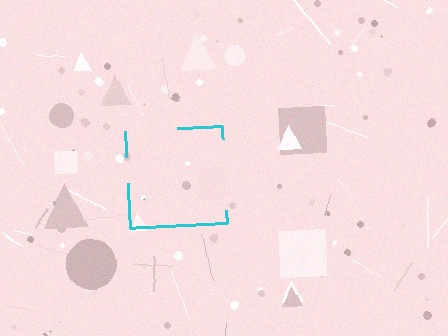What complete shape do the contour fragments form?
The contour fragments form a square.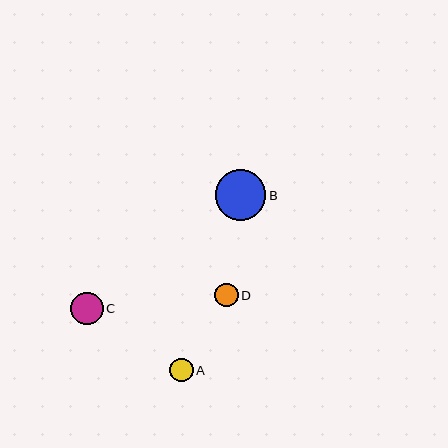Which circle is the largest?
Circle B is the largest with a size of approximately 51 pixels.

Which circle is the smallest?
Circle A is the smallest with a size of approximately 23 pixels.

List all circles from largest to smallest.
From largest to smallest: B, C, D, A.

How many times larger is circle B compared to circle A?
Circle B is approximately 2.2 times the size of circle A.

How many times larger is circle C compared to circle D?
Circle C is approximately 1.4 times the size of circle D.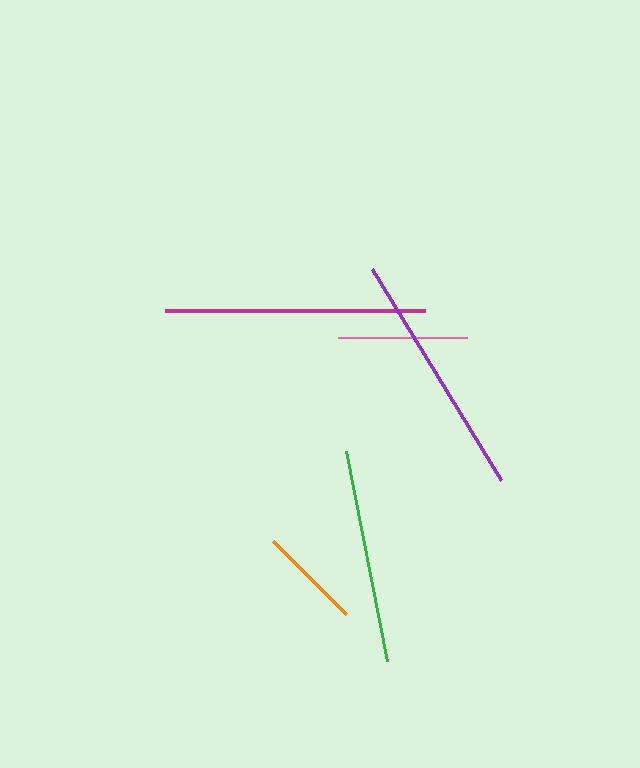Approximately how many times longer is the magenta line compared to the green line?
The magenta line is approximately 1.2 times the length of the green line.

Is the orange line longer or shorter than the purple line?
The purple line is longer than the orange line.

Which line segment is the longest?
The magenta line is the longest at approximately 260 pixels.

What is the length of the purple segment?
The purple segment is approximately 247 pixels long.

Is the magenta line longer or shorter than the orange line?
The magenta line is longer than the orange line.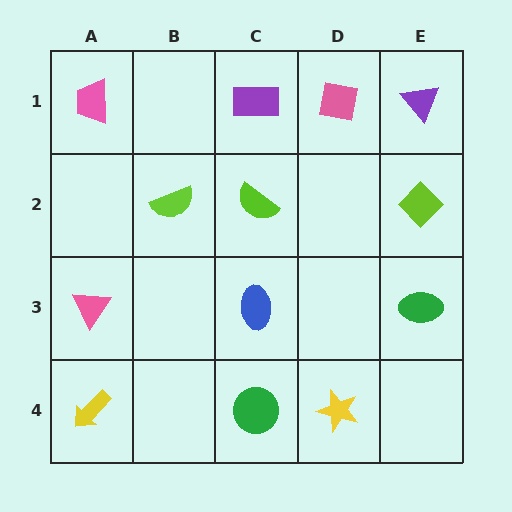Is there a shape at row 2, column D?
No, that cell is empty.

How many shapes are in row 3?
3 shapes.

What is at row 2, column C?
A lime semicircle.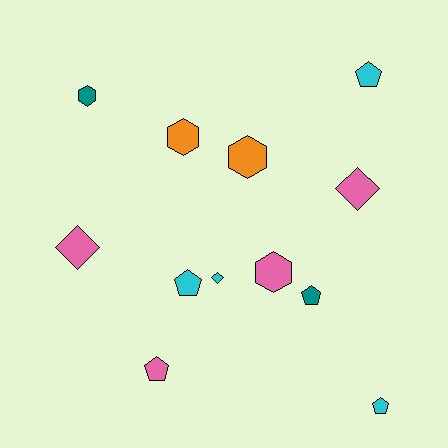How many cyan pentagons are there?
There are 3 cyan pentagons.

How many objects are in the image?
There are 12 objects.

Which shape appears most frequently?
Pentagon, with 5 objects.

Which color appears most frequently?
Cyan, with 4 objects.